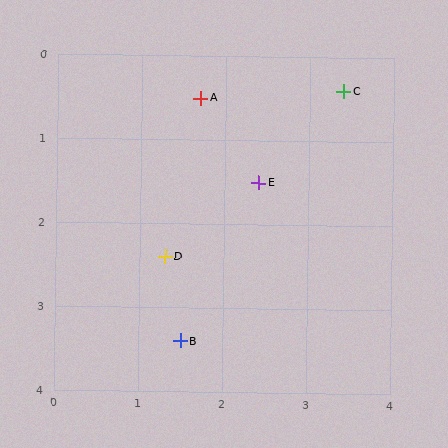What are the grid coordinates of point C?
Point C is at approximately (3.4, 0.4).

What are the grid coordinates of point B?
Point B is at approximately (1.5, 3.4).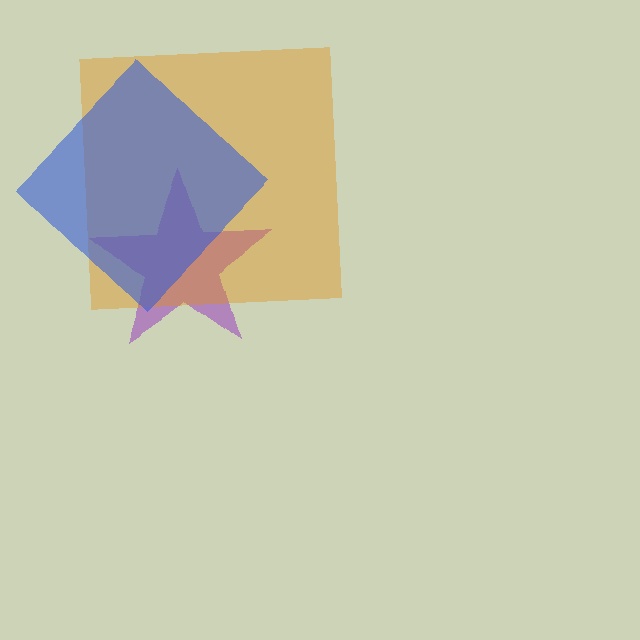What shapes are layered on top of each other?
The layered shapes are: a purple star, an orange square, a blue diamond.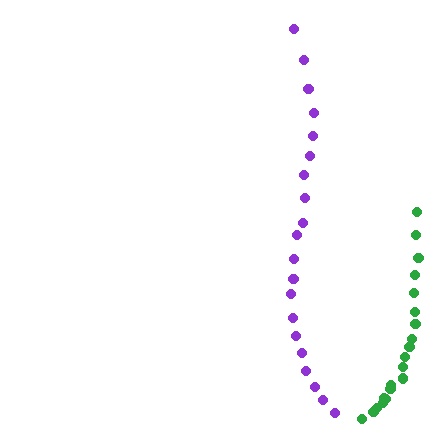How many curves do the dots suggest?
There are 2 distinct paths.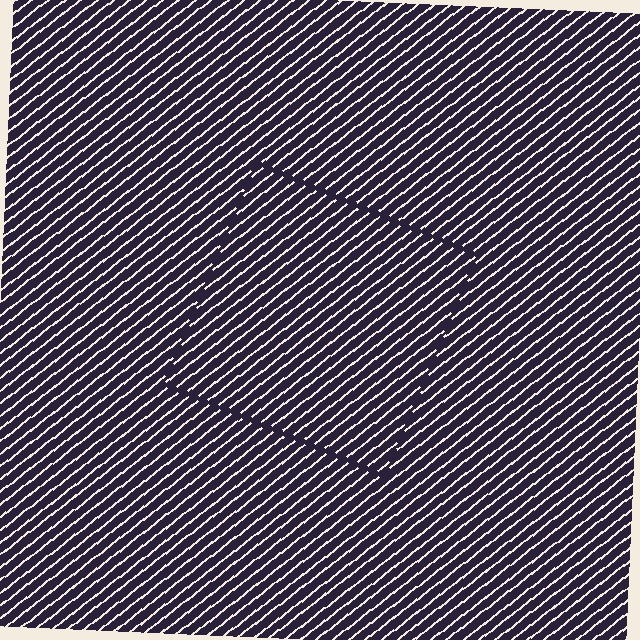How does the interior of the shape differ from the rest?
The interior of the shape contains the same grating, shifted by half a period — the contour is defined by the phase discontinuity where line-ends from the inner and outer gratings abut.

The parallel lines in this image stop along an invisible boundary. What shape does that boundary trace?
An illusory square. The interior of the shape contains the same grating, shifted by half a period — the contour is defined by the phase discontinuity where line-ends from the inner and outer gratings abut.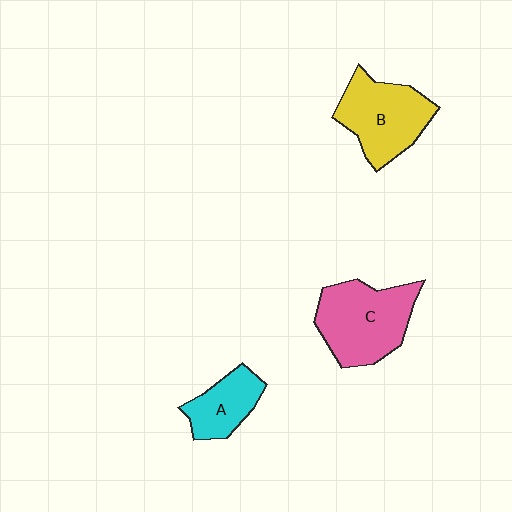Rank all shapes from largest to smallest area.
From largest to smallest: C (pink), B (yellow), A (cyan).